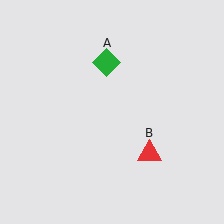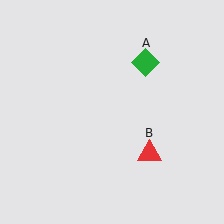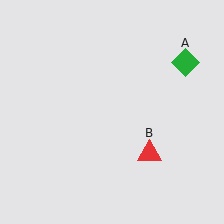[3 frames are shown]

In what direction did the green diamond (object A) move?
The green diamond (object A) moved right.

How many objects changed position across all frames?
1 object changed position: green diamond (object A).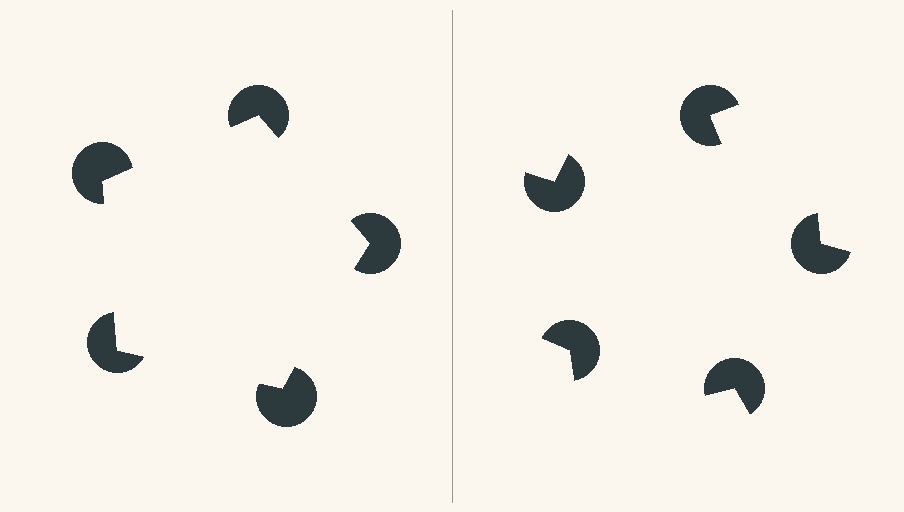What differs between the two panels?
The pac-man discs are positioned identically on both sides; only the wedge orientations differ. On the left they align to a pentagon; on the right they are misaligned.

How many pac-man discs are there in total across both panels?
10 — 5 on each side.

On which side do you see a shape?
An illusory pentagon appears on the left side. On the right side the wedge cuts are rotated, so no coherent shape forms.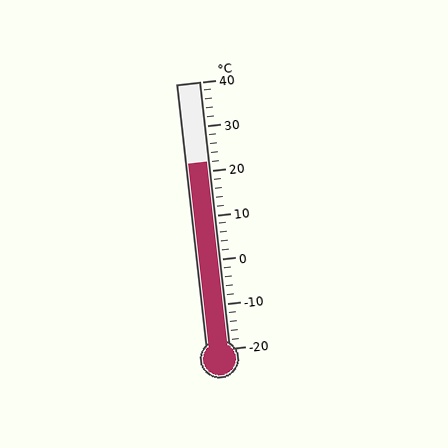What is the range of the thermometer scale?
The thermometer scale ranges from -20°C to 40°C.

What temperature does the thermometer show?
The thermometer shows approximately 22°C.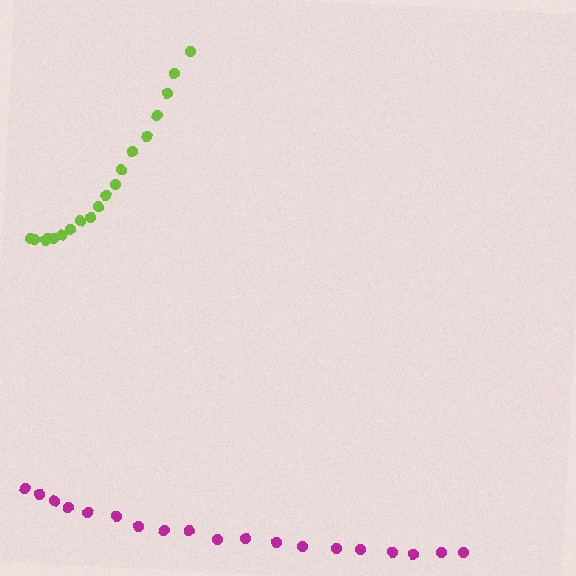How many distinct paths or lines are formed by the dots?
There are 2 distinct paths.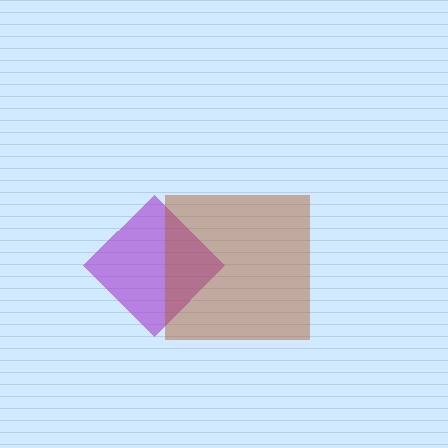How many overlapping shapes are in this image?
There are 2 overlapping shapes in the image.